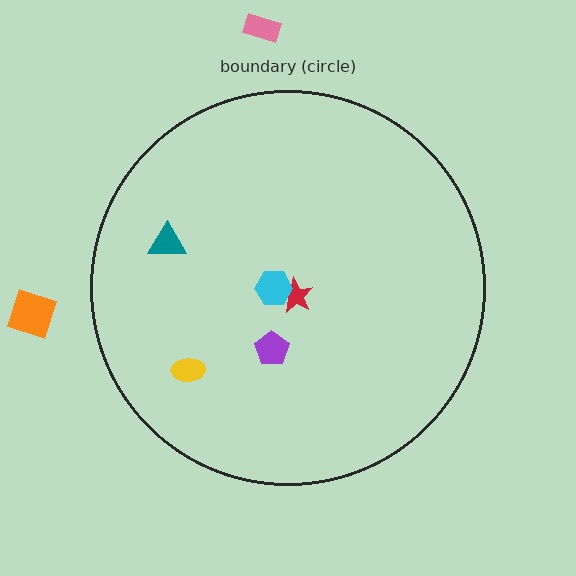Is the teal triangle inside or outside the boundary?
Inside.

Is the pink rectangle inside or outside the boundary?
Outside.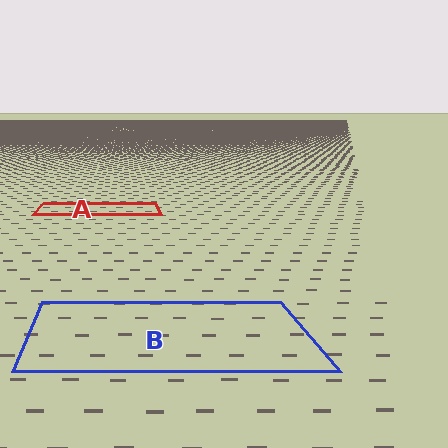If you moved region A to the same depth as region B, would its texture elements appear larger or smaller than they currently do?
They would appear larger. At a closer depth, the same texture elements are projected at a bigger on-screen size.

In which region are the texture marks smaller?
The texture marks are smaller in region A, because it is farther away.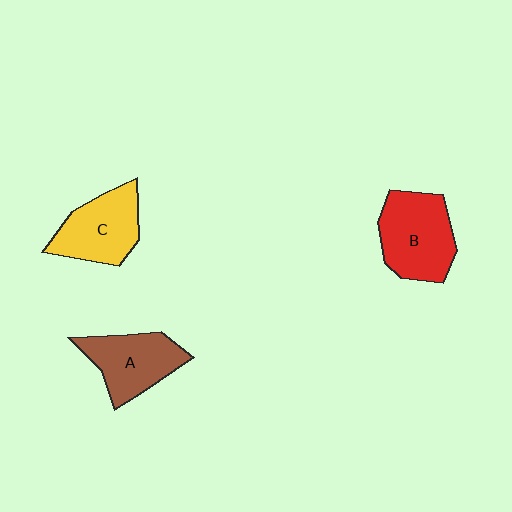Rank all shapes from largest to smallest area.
From largest to smallest: B (red), C (yellow), A (brown).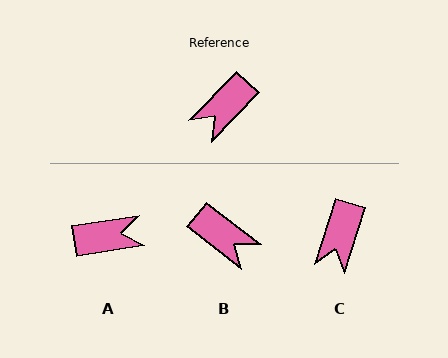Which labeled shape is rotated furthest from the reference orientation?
A, about 143 degrees away.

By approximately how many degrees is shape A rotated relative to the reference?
Approximately 143 degrees counter-clockwise.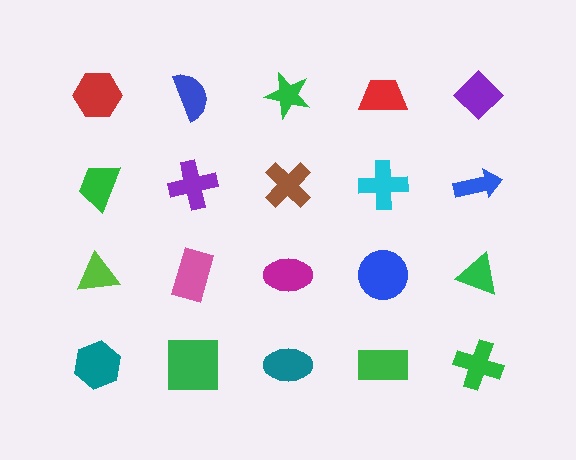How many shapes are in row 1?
5 shapes.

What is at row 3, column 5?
A green triangle.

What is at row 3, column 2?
A pink rectangle.